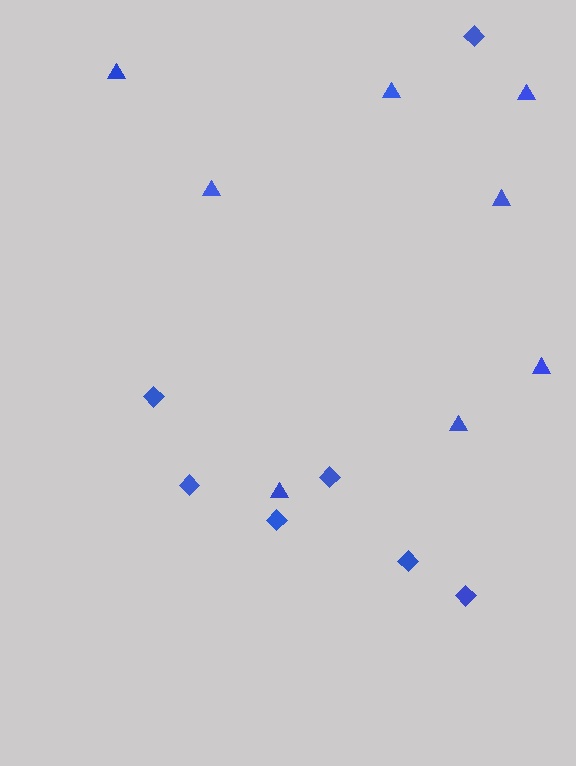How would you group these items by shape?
There are 2 groups: one group of triangles (8) and one group of diamonds (7).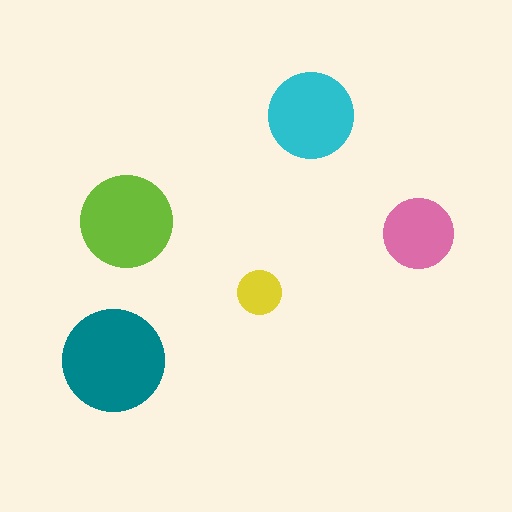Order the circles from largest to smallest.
the teal one, the lime one, the cyan one, the pink one, the yellow one.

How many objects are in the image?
There are 5 objects in the image.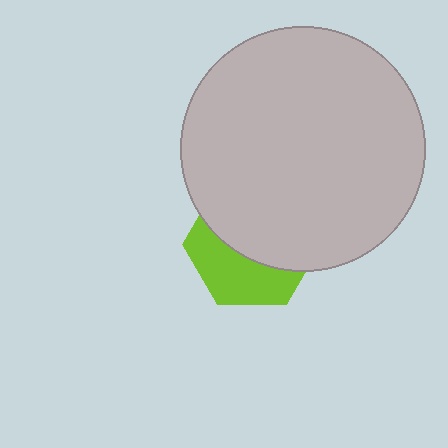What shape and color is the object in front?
The object in front is a light gray circle.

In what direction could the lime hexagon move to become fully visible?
The lime hexagon could move down. That would shift it out from behind the light gray circle entirely.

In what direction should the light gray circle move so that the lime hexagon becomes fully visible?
The light gray circle should move up. That is the shortest direction to clear the overlap and leave the lime hexagon fully visible.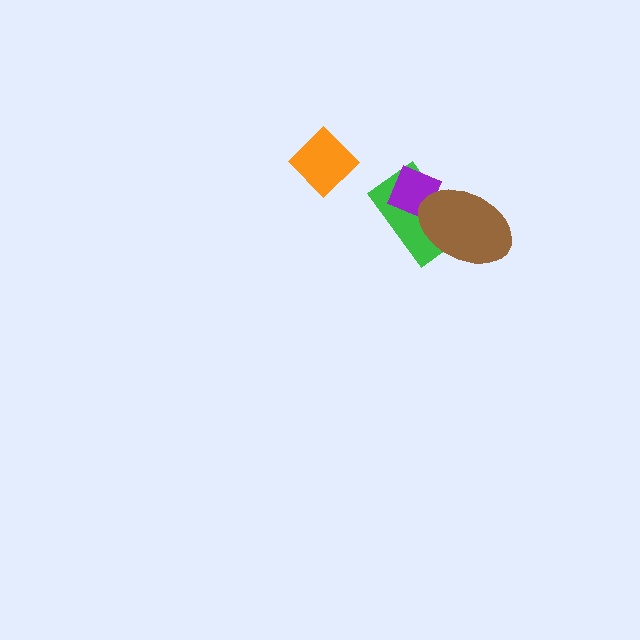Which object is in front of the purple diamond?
The brown ellipse is in front of the purple diamond.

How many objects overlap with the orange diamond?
0 objects overlap with the orange diamond.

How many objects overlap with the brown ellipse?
2 objects overlap with the brown ellipse.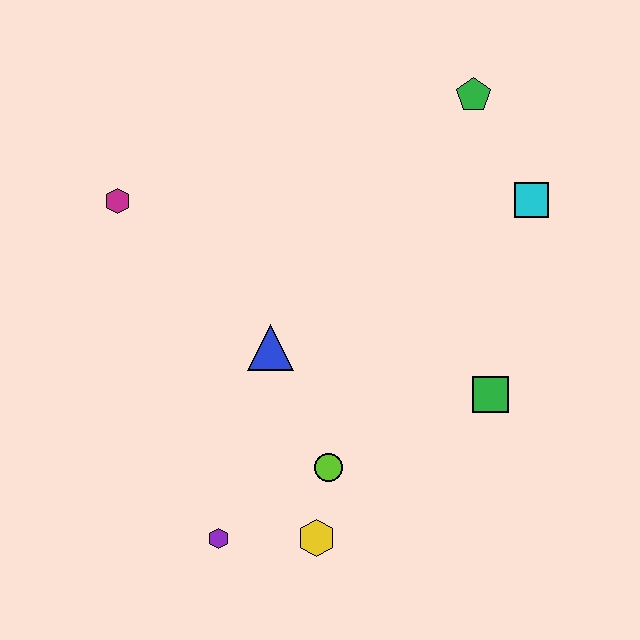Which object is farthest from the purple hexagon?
The green pentagon is farthest from the purple hexagon.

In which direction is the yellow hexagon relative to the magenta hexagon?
The yellow hexagon is below the magenta hexagon.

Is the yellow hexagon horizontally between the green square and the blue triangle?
Yes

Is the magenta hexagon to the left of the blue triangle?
Yes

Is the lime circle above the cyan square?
No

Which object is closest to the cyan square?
The green pentagon is closest to the cyan square.